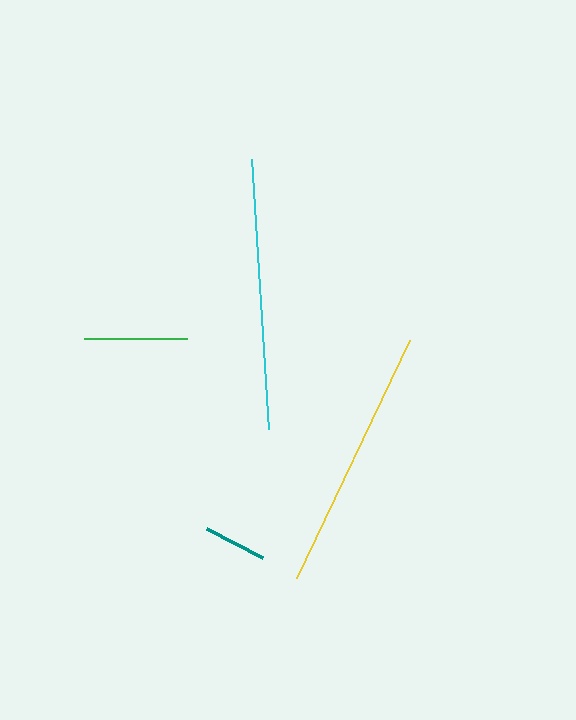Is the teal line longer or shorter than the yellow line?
The yellow line is longer than the teal line.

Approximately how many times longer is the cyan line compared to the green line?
The cyan line is approximately 2.6 times the length of the green line.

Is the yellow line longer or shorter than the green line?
The yellow line is longer than the green line.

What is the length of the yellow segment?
The yellow segment is approximately 264 pixels long.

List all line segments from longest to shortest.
From longest to shortest: cyan, yellow, green, teal.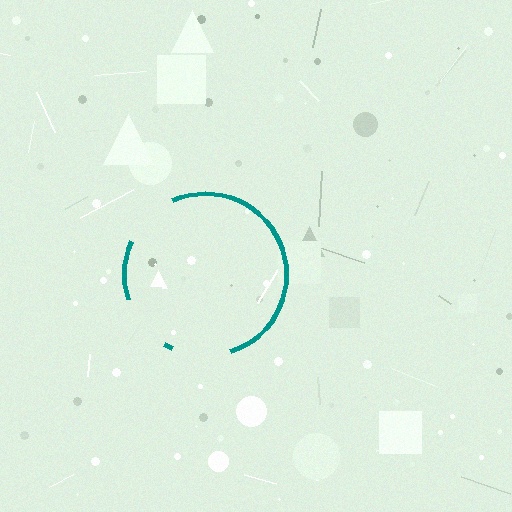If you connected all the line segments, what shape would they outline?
They would outline a circle.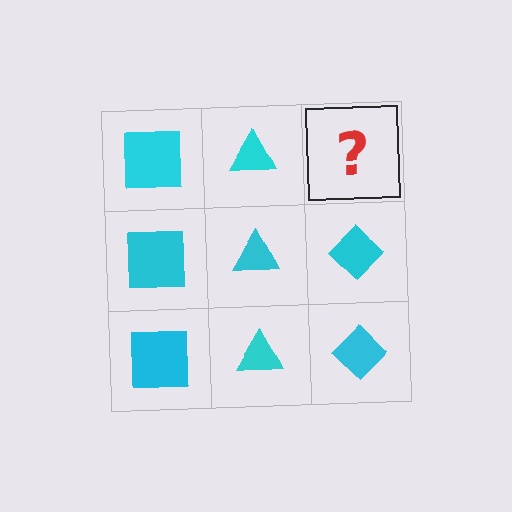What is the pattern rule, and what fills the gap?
The rule is that each column has a consistent shape. The gap should be filled with a cyan diamond.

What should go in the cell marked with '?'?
The missing cell should contain a cyan diamond.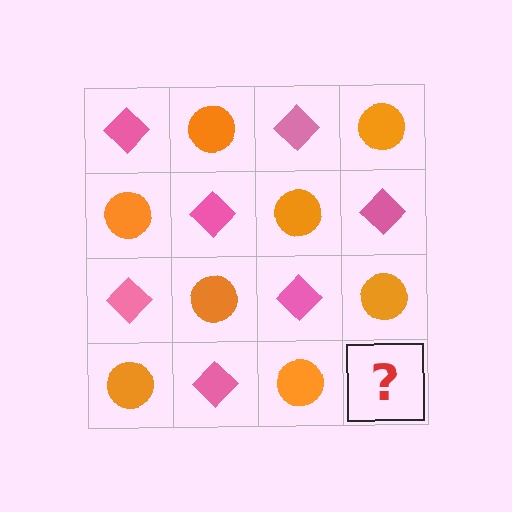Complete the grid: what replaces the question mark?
The question mark should be replaced with a pink diamond.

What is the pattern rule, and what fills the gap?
The rule is that it alternates pink diamond and orange circle in a checkerboard pattern. The gap should be filled with a pink diamond.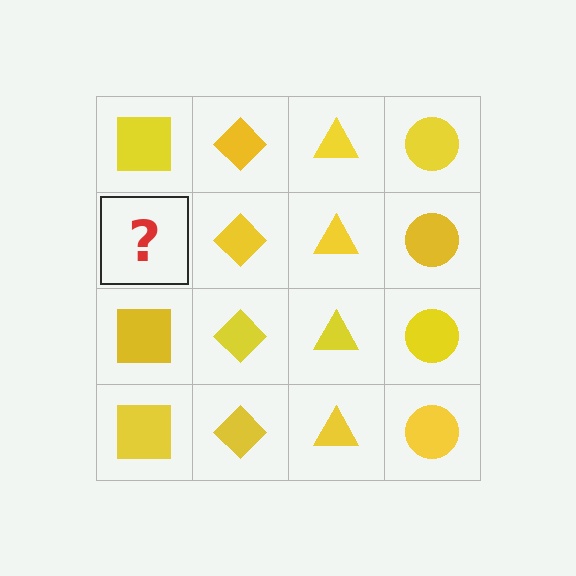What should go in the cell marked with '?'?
The missing cell should contain a yellow square.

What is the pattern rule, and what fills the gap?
The rule is that each column has a consistent shape. The gap should be filled with a yellow square.